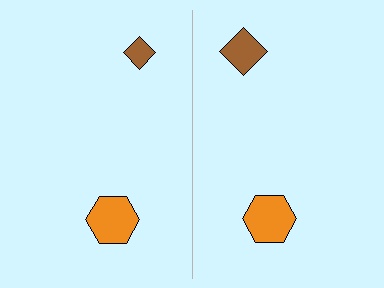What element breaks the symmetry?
The brown diamond on the right side has a different size than its mirror counterpart.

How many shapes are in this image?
There are 4 shapes in this image.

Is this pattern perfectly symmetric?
No, the pattern is not perfectly symmetric. The brown diamond on the right side has a different size than its mirror counterpart.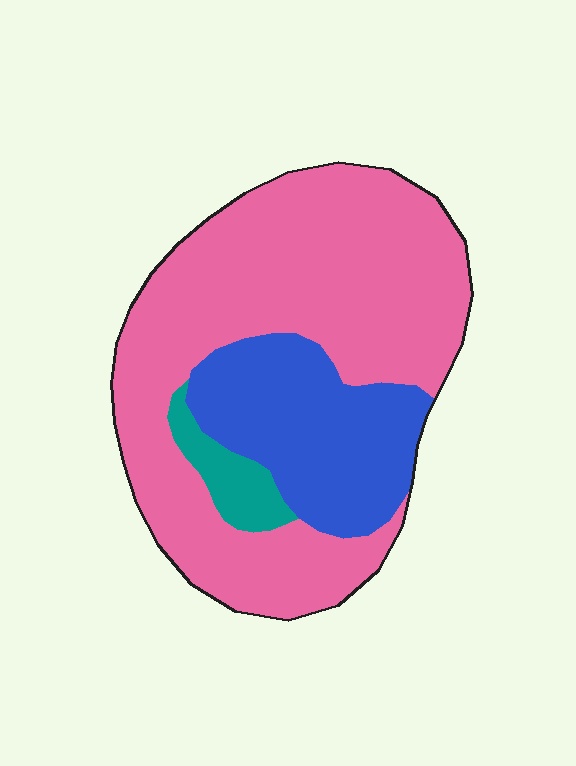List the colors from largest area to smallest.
From largest to smallest: pink, blue, teal.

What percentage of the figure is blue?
Blue takes up about one quarter (1/4) of the figure.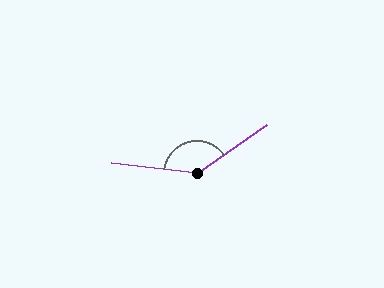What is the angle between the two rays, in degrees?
Approximately 138 degrees.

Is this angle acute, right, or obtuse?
It is obtuse.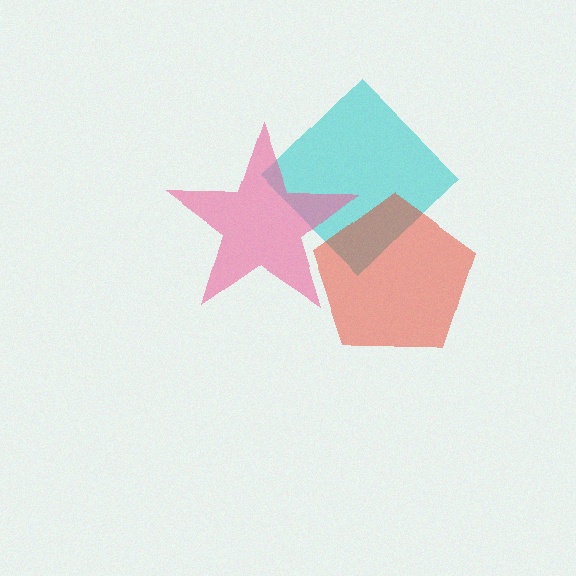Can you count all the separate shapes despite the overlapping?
Yes, there are 3 separate shapes.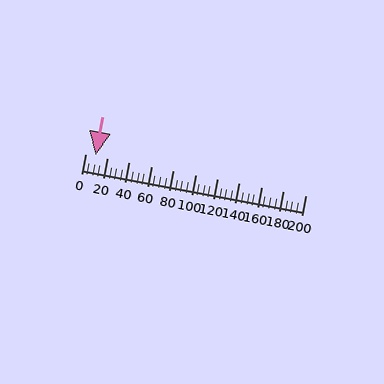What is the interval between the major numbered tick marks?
The major tick marks are spaced 20 units apart.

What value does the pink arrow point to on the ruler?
The pink arrow points to approximately 9.